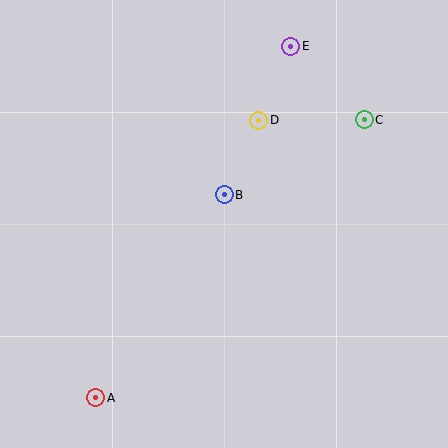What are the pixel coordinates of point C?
Point C is at (364, 120).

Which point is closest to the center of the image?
Point B at (224, 195) is closest to the center.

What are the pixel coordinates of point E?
Point E is at (291, 46).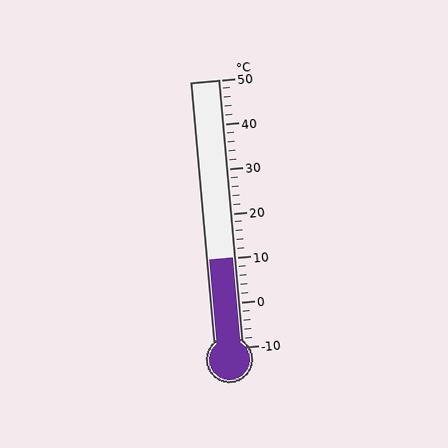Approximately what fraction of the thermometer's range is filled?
The thermometer is filled to approximately 35% of its range.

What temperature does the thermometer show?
The thermometer shows approximately 10°C.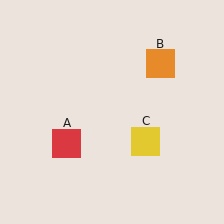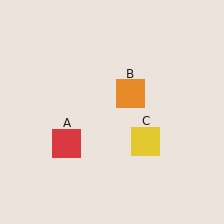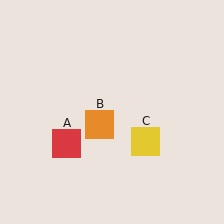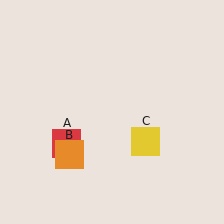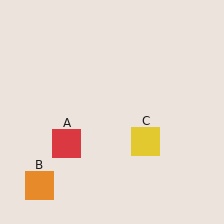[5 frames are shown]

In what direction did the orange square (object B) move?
The orange square (object B) moved down and to the left.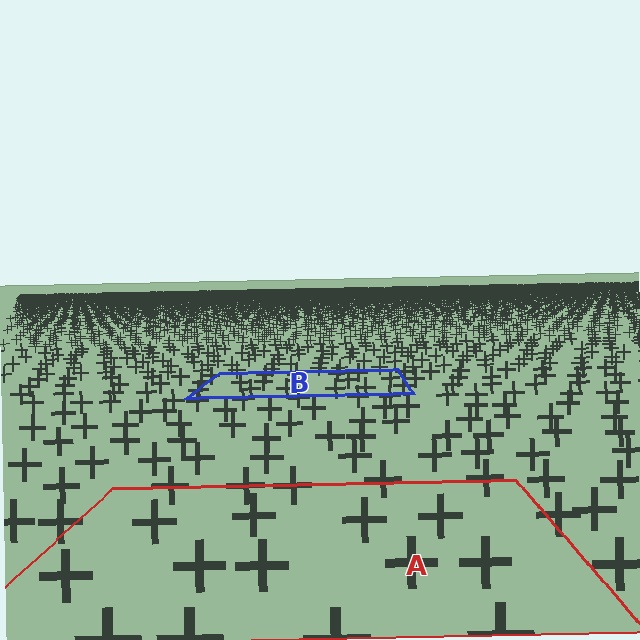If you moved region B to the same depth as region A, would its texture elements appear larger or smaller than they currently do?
They would appear larger. At a closer depth, the same texture elements are projected at a bigger on-screen size.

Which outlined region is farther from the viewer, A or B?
Region B is farther from the viewer — the texture elements inside it appear smaller and more densely packed.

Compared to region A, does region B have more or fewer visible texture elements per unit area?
Region B has more texture elements per unit area — they are packed more densely because it is farther away.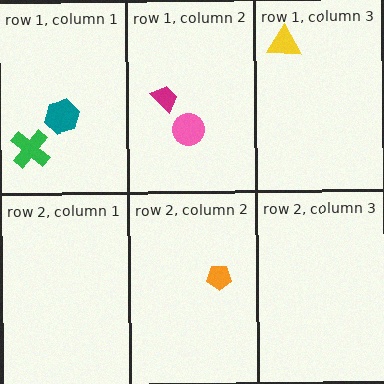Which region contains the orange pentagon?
The row 2, column 2 region.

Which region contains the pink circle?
The row 1, column 2 region.